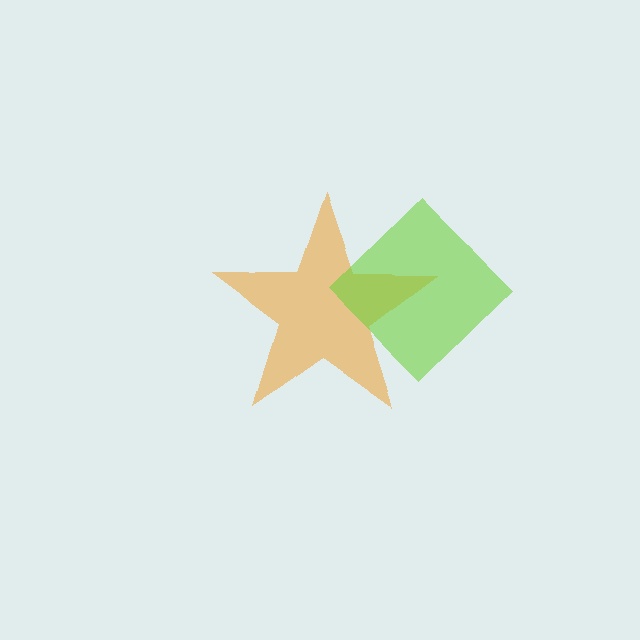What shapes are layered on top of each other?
The layered shapes are: an orange star, a lime diamond.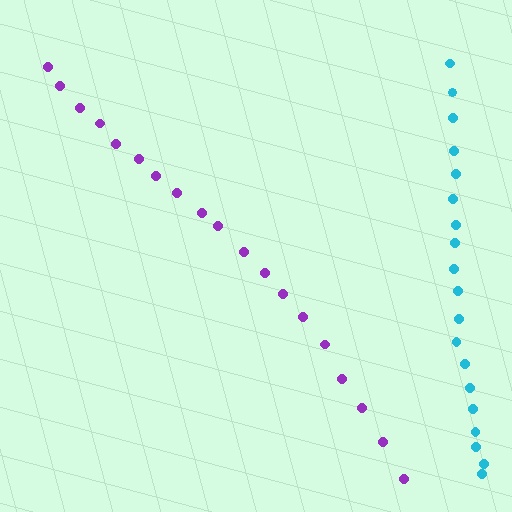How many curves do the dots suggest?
There are 2 distinct paths.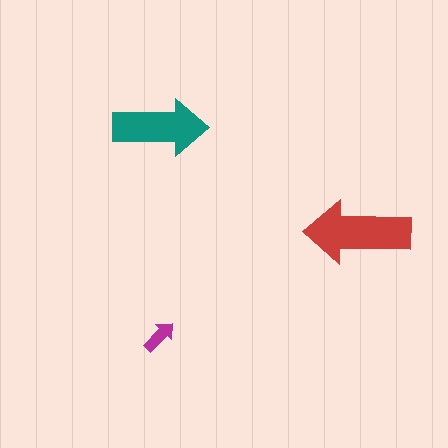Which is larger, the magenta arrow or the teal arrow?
The teal one.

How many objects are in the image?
There are 3 objects in the image.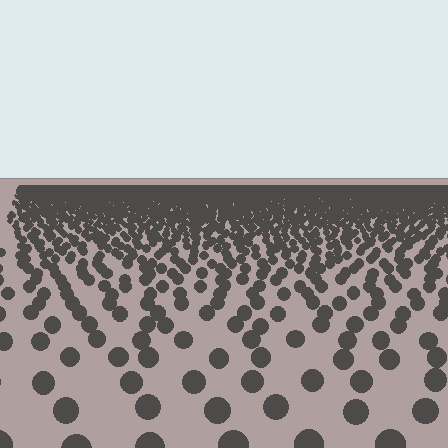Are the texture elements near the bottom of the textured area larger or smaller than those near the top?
Larger. Near the bottom, elements are closer to the viewer and appear at a bigger on-screen size.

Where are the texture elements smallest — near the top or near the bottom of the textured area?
Near the top.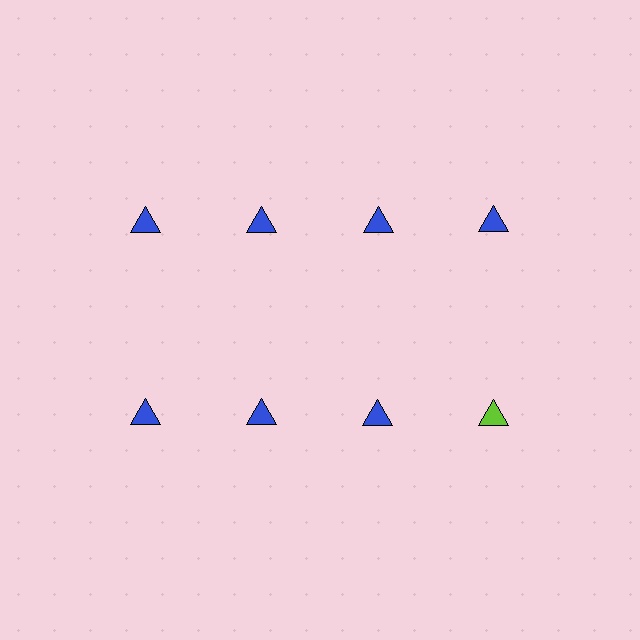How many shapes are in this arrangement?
There are 8 shapes arranged in a grid pattern.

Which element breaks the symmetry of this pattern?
The lime triangle in the second row, second from right column breaks the symmetry. All other shapes are blue triangles.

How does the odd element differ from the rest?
It has a different color: lime instead of blue.